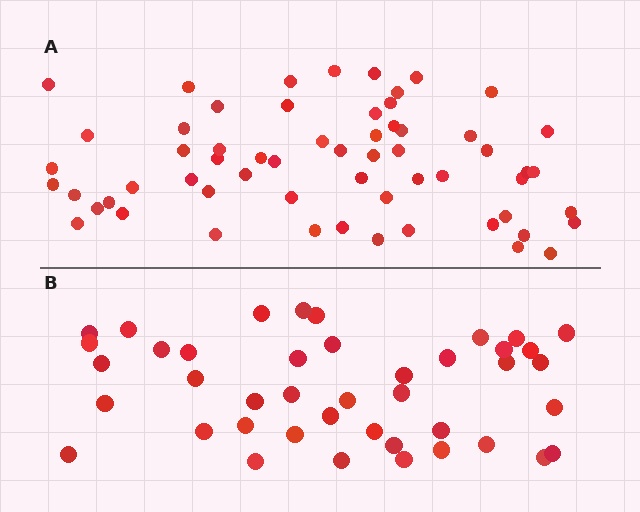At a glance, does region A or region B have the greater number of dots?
Region A (the top region) has more dots.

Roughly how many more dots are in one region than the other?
Region A has approximately 20 more dots than region B.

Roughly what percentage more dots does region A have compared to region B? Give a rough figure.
About 45% more.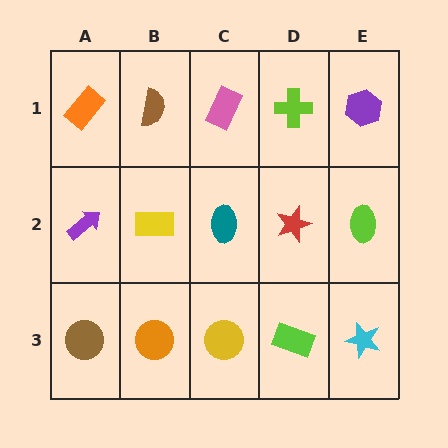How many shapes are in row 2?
5 shapes.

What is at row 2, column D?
A red star.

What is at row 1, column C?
A pink rectangle.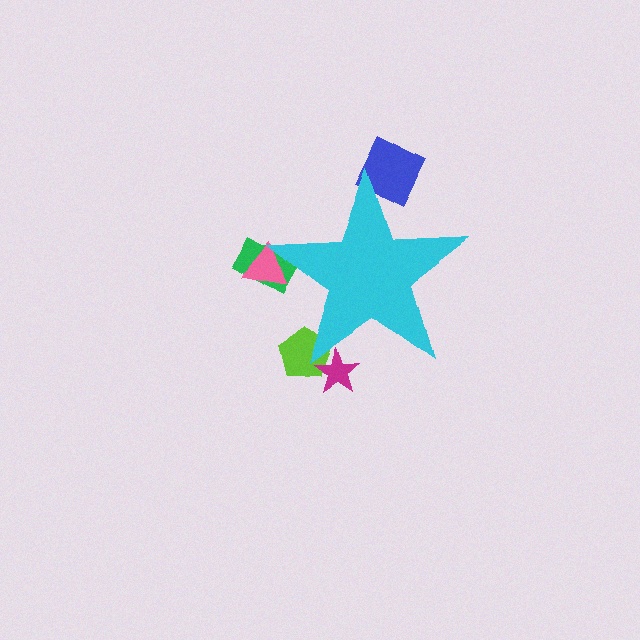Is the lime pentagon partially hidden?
Yes, the lime pentagon is partially hidden behind the cyan star.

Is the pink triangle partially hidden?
Yes, the pink triangle is partially hidden behind the cyan star.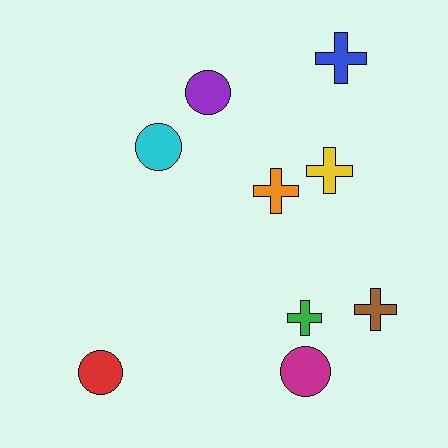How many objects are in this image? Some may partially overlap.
There are 9 objects.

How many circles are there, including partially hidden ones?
There are 4 circles.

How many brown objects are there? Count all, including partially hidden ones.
There is 1 brown object.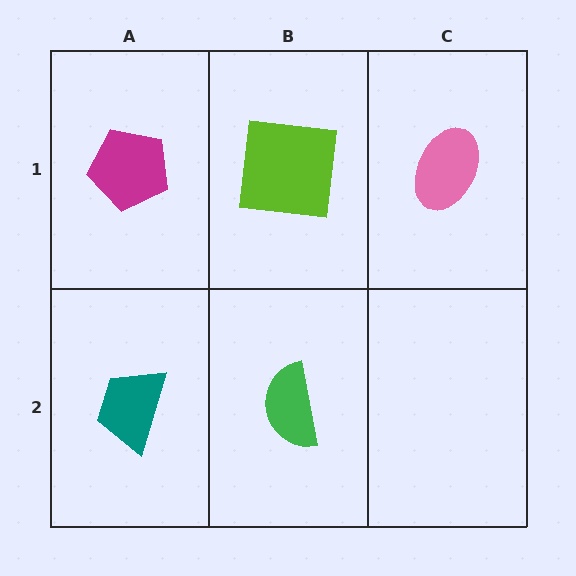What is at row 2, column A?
A teal trapezoid.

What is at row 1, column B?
A lime square.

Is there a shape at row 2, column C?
No, that cell is empty.